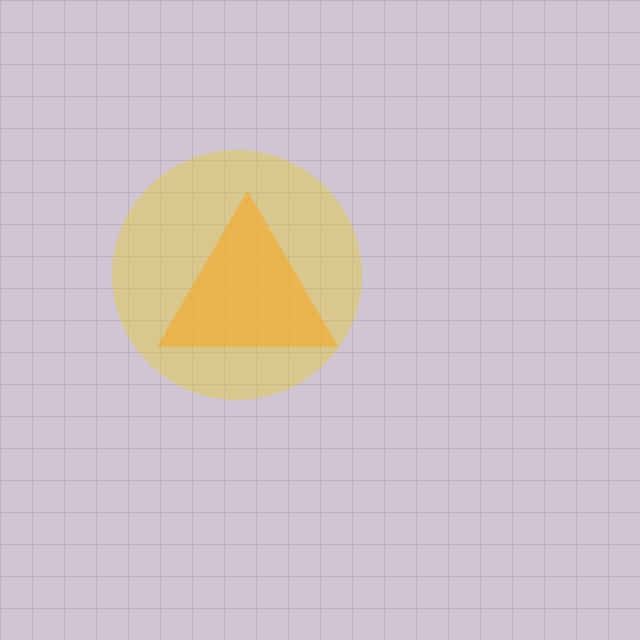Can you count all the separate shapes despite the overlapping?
Yes, there are 2 separate shapes.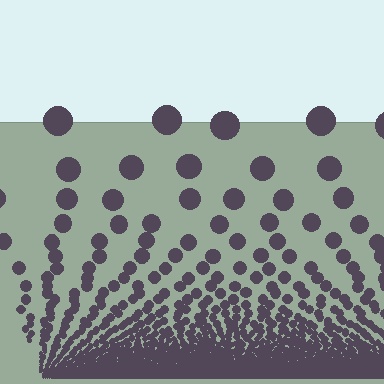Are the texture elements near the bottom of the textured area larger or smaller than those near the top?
Smaller. The gradient is inverted — elements near the bottom are smaller and denser.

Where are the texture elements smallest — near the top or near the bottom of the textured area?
Near the bottom.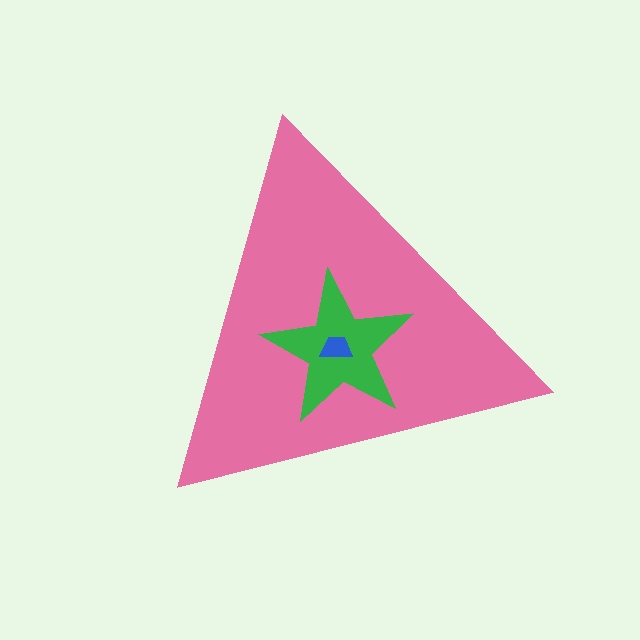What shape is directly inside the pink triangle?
The green star.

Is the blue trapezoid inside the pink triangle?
Yes.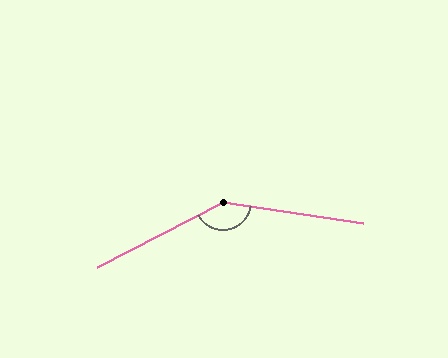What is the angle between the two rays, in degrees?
Approximately 144 degrees.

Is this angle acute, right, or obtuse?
It is obtuse.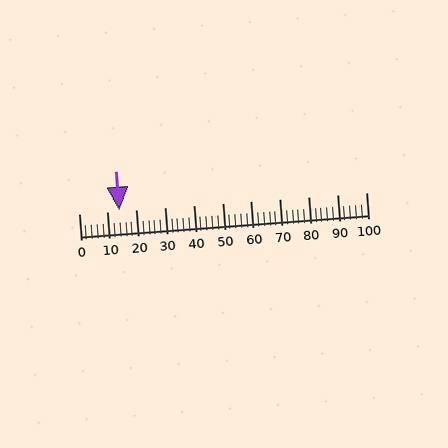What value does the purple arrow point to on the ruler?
The purple arrow points to approximately 14.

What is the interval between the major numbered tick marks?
The major tick marks are spaced 10 units apart.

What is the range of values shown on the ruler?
The ruler shows values from 0 to 100.